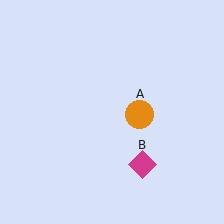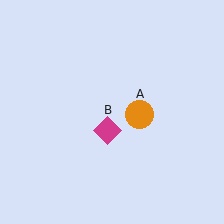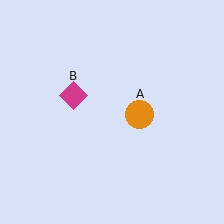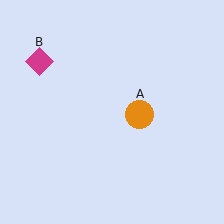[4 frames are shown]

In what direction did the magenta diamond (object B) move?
The magenta diamond (object B) moved up and to the left.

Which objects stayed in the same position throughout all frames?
Orange circle (object A) remained stationary.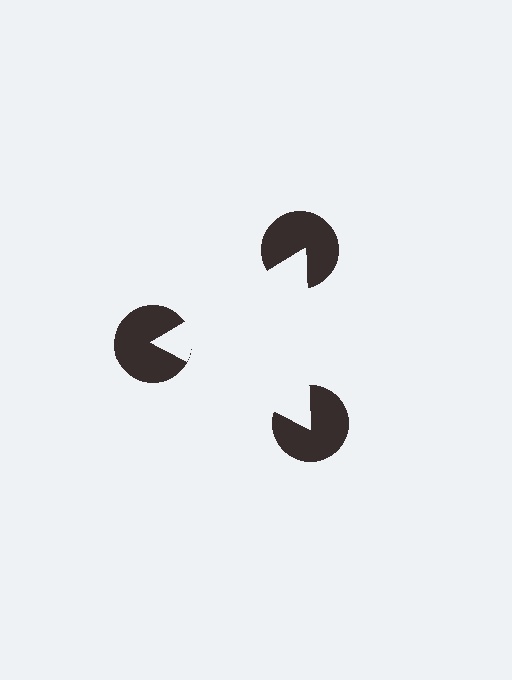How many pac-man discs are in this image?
There are 3 — one at each vertex of the illusory triangle.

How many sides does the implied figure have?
3 sides.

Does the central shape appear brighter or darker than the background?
It typically appears slightly brighter than the background, even though no actual brightness change is drawn.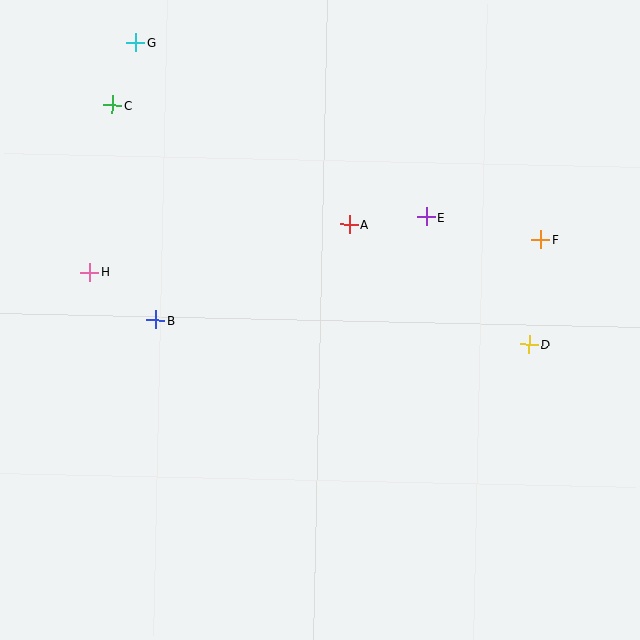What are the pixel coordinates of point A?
Point A is at (349, 224).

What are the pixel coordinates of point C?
Point C is at (112, 105).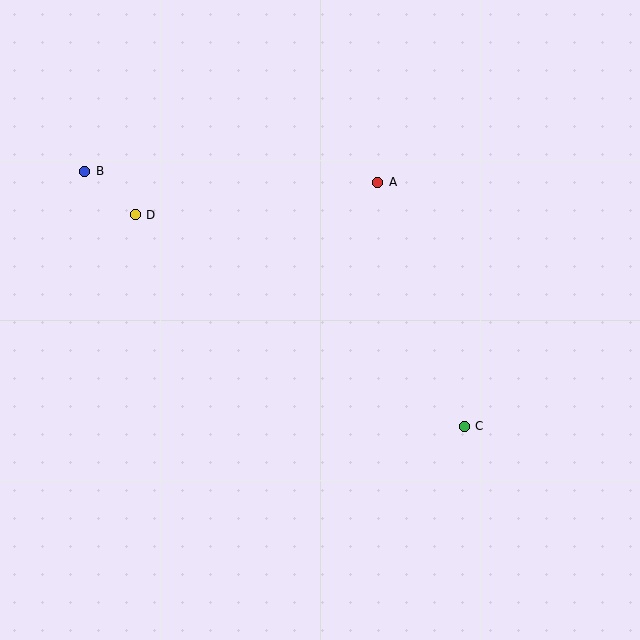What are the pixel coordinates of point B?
Point B is at (85, 171).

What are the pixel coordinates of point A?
Point A is at (378, 182).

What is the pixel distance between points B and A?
The distance between B and A is 293 pixels.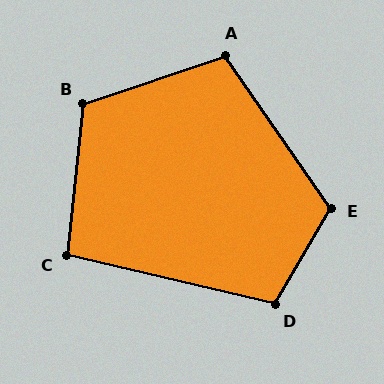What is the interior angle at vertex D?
Approximately 107 degrees (obtuse).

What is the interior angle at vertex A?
Approximately 106 degrees (obtuse).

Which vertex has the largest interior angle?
E, at approximately 115 degrees.